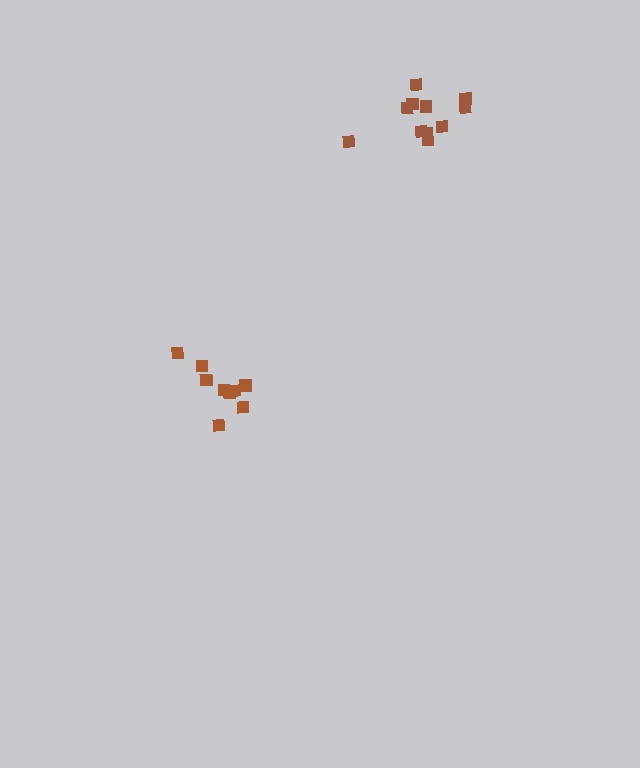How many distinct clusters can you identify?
There are 2 distinct clusters.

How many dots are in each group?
Group 1: 9 dots, Group 2: 11 dots (20 total).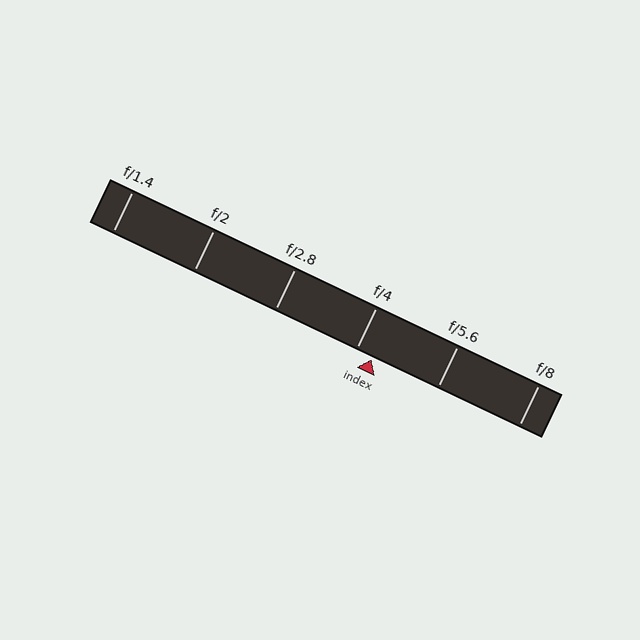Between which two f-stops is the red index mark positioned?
The index mark is between f/4 and f/5.6.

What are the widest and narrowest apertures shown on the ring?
The widest aperture shown is f/1.4 and the narrowest is f/8.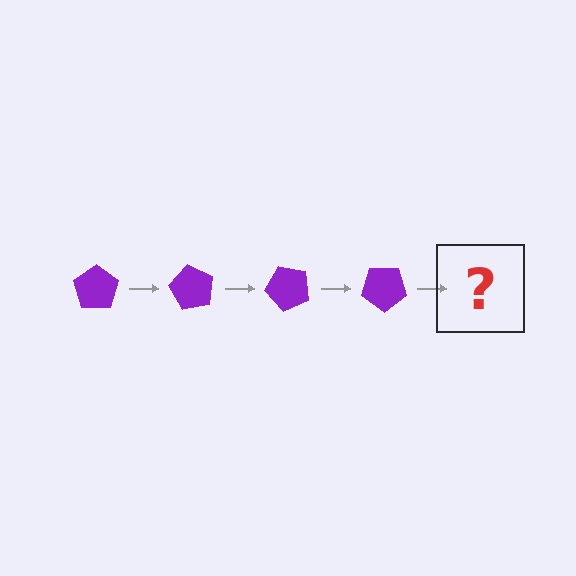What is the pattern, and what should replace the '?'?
The pattern is that the pentagon rotates 60 degrees each step. The '?' should be a purple pentagon rotated 240 degrees.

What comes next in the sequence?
The next element should be a purple pentagon rotated 240 degrees.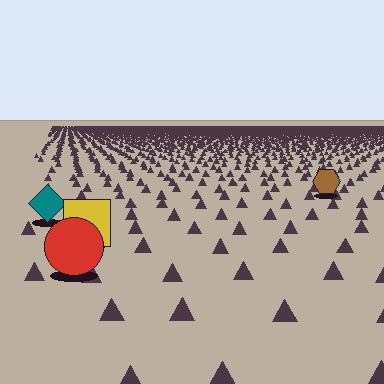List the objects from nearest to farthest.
From nearest to farthest: the red circle, the yellow square, the teal diamond, the brown hexagon.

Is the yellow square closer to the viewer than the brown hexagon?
Yes. The yellow square is closer — you can tell from the texture gradient: the ground texture is coarser near it.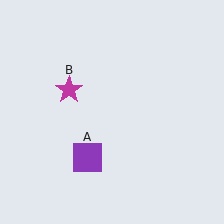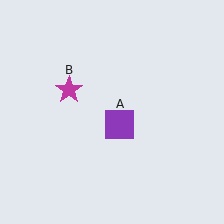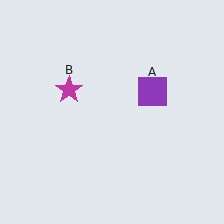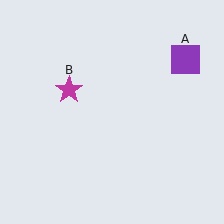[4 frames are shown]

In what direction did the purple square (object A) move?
The purple square (object A) moved up and to the right.